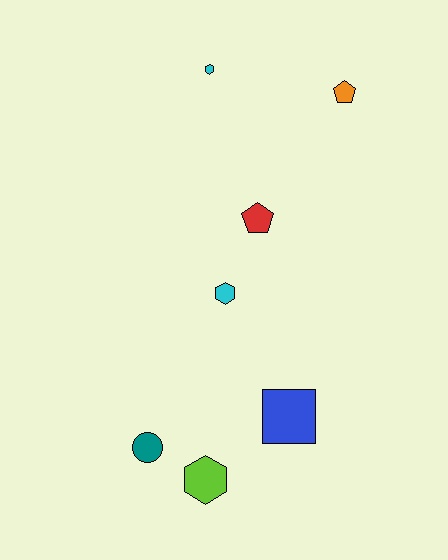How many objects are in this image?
There are 7 objects.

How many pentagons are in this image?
There are 2 pentagons.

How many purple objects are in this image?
There are no purple objects.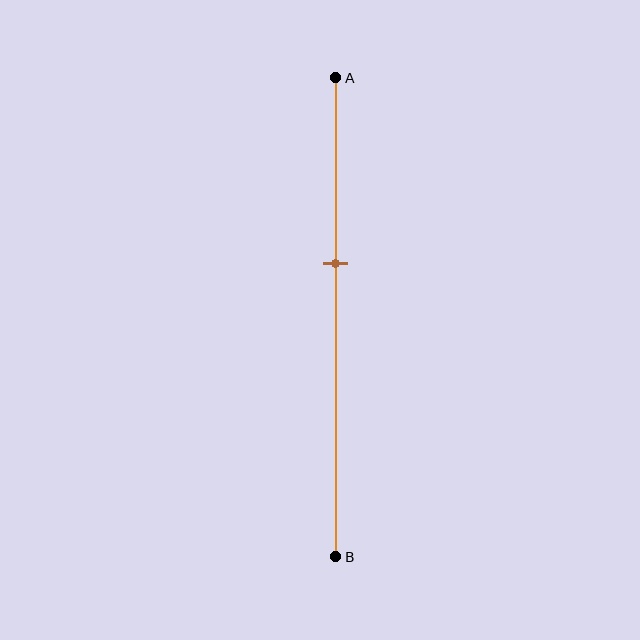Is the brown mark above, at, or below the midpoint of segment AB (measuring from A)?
The brown mark is above the midpoint of segment AB.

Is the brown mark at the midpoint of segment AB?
No, the mark is at about 40% from A, not at the 50% midpoint.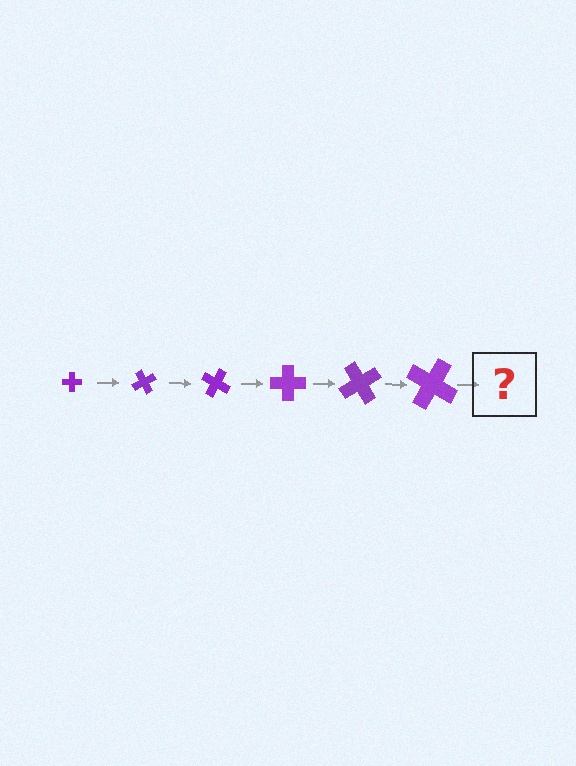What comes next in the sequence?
The next element should be a cross, larger than the previous one and rotated 360 degrees from the start.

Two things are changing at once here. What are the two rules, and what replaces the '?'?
The two rules are that the cross grows larger each step and it rotates 60 degrees each step. The '?' should be a cross, larger than the previous one and rotated 360 degrees from the start.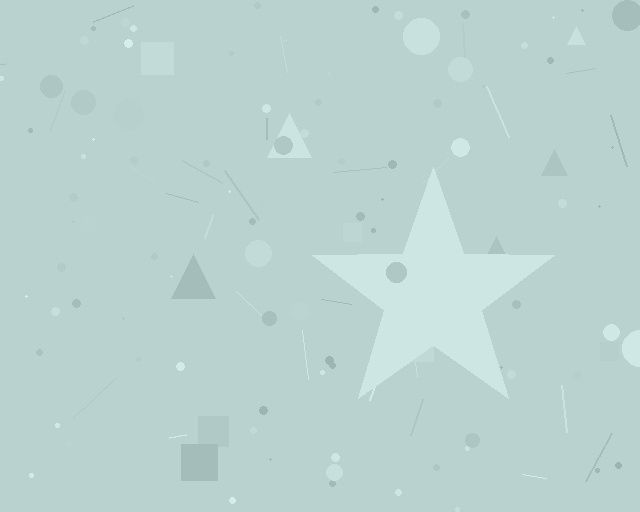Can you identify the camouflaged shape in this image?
The camouflaged shape is a star.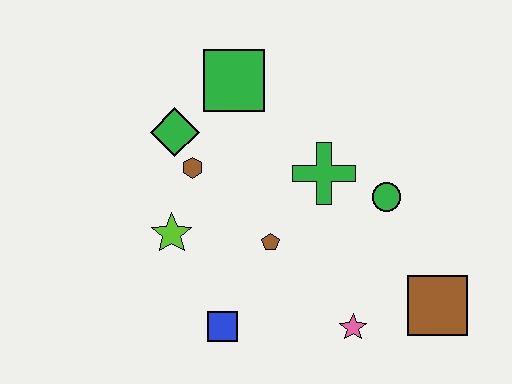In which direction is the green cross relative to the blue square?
The green cross is above the blue square.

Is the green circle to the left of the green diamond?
No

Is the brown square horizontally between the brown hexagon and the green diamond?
No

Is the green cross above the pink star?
Yes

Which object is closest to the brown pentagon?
The green cross is closest to the brown pentagon.